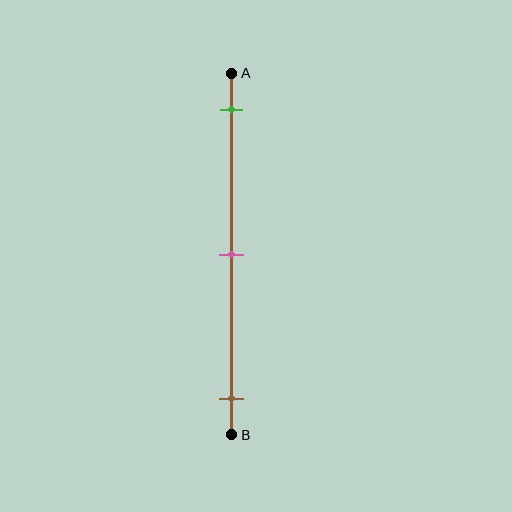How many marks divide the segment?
There are 3 marks dividing the segment.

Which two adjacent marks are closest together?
The green and pink marks are the closest adjacent pair.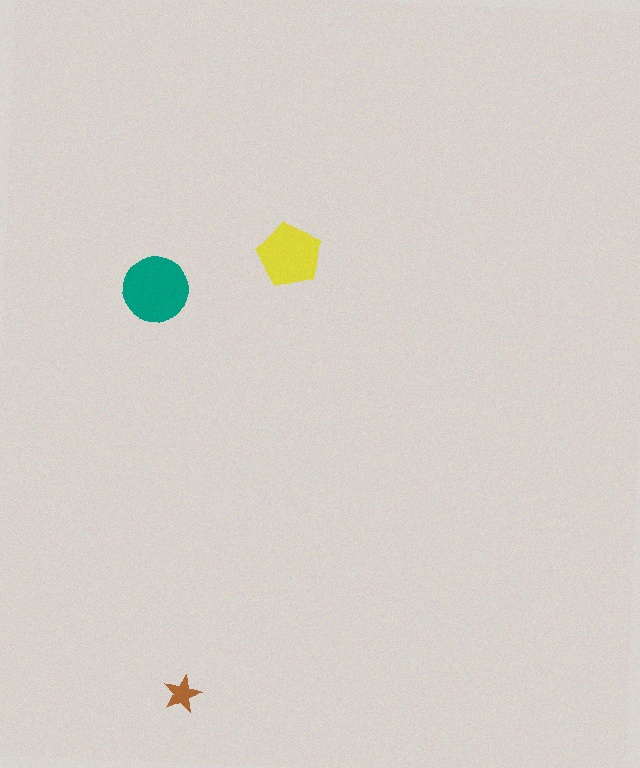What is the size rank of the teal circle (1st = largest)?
1st.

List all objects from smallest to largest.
The brown star, the yellow pentagon, the teal circle.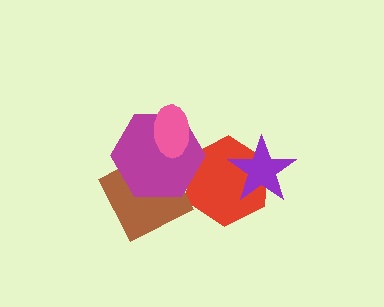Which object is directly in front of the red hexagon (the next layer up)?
The purple star is directly in front of the red hexagon.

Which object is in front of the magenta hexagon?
The pink ellipse is in front of the magenta hexagon.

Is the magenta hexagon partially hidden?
Yes, it is partially covered by another shape.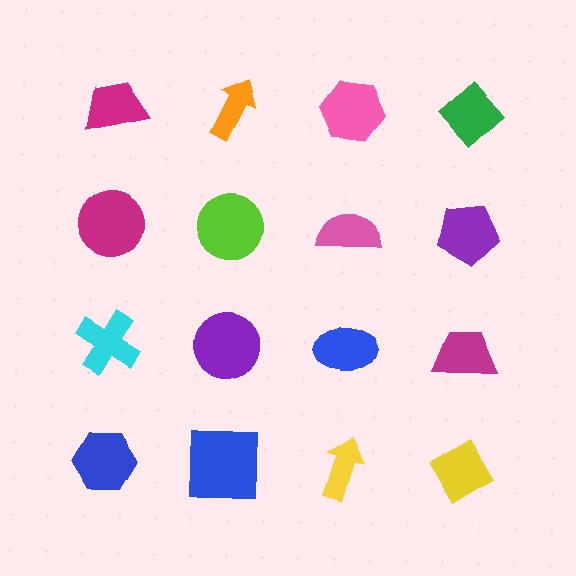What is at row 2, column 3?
A pink semicircle.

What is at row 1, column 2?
An orange arrow.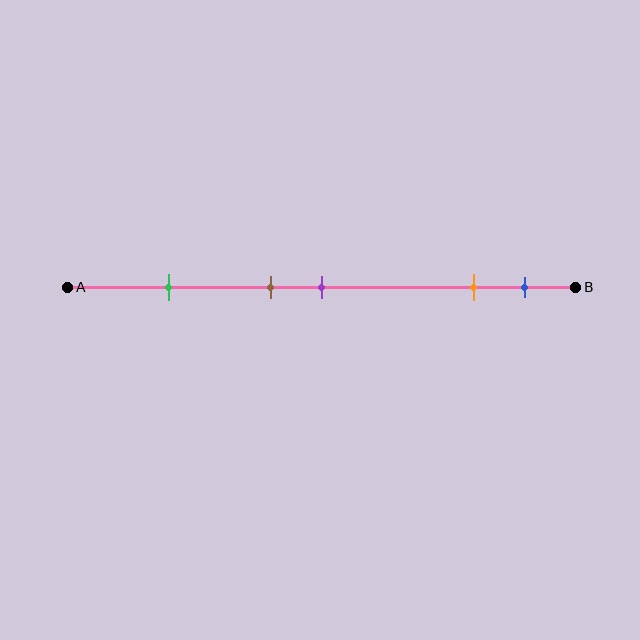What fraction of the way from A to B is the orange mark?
The orange mark is approximately 80% (0.8) of the way from A to B.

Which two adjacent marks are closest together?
The brown and purple marks are the closest adjacent pair.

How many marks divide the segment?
There are 5 marks dividing the segment.